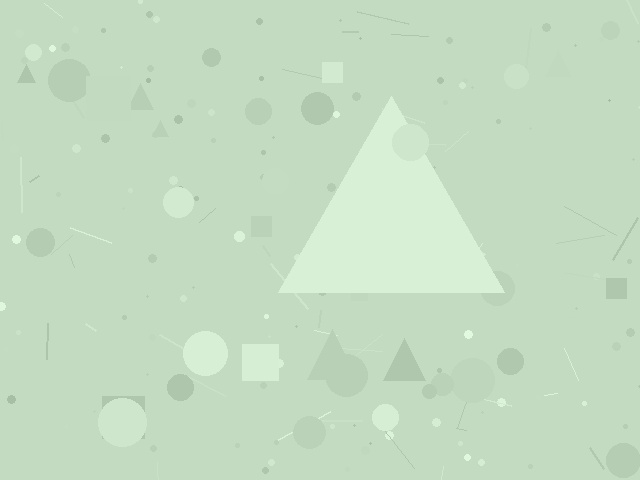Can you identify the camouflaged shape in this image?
The camouflaged shape is a triangle.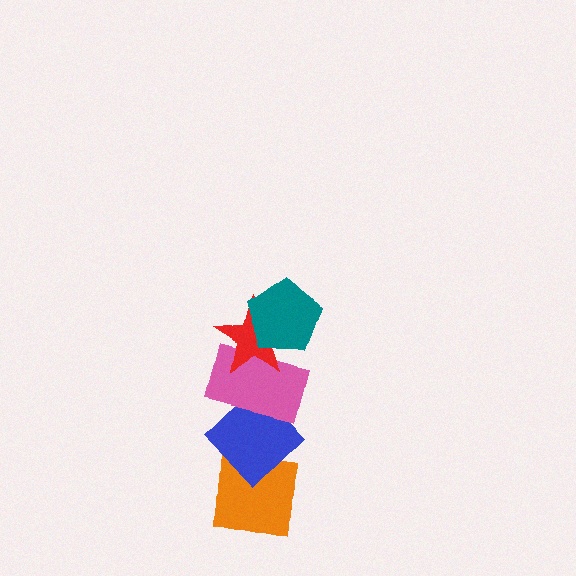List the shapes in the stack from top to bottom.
From top to bottom: the teal pentagon, the red star, the pink rectangle, the blue diamond, the orange square.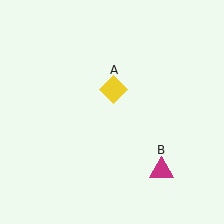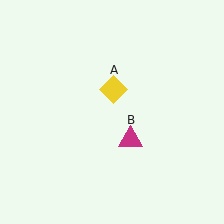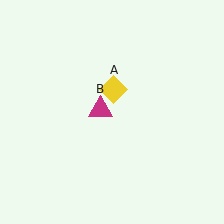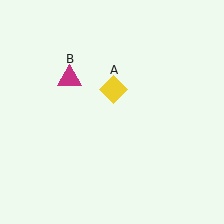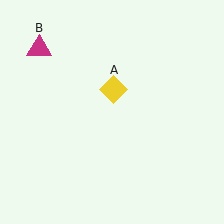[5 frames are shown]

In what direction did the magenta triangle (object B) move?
The magenta triangle (object B) moved up and to the left.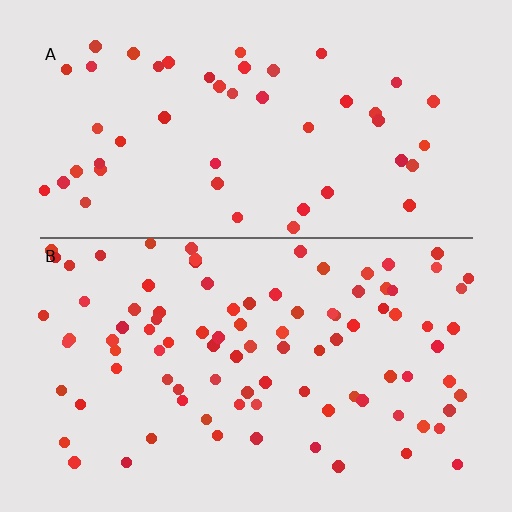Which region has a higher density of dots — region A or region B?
B (the bottom).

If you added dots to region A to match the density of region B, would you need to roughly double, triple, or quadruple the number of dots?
Approximately double.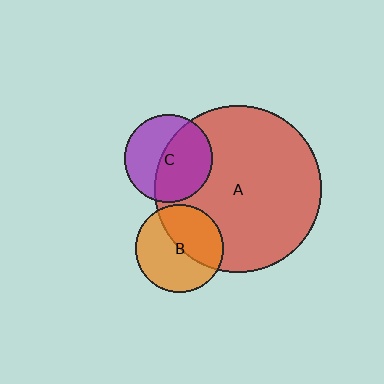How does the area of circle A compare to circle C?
Approximately 3.5 times.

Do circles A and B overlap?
Yes.